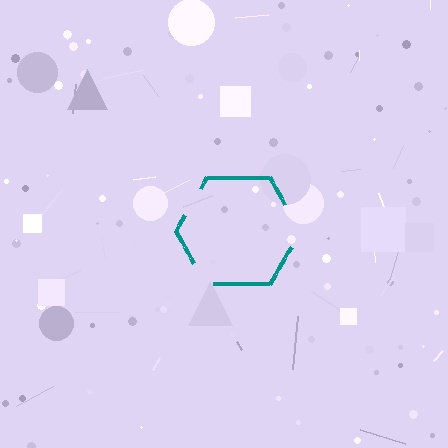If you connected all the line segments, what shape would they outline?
They would outline a hexagon.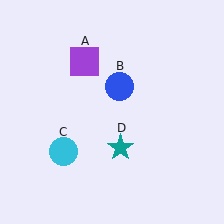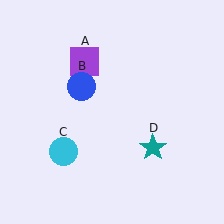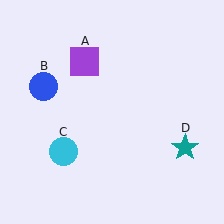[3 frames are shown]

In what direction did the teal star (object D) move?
The teal star (object D) moved right.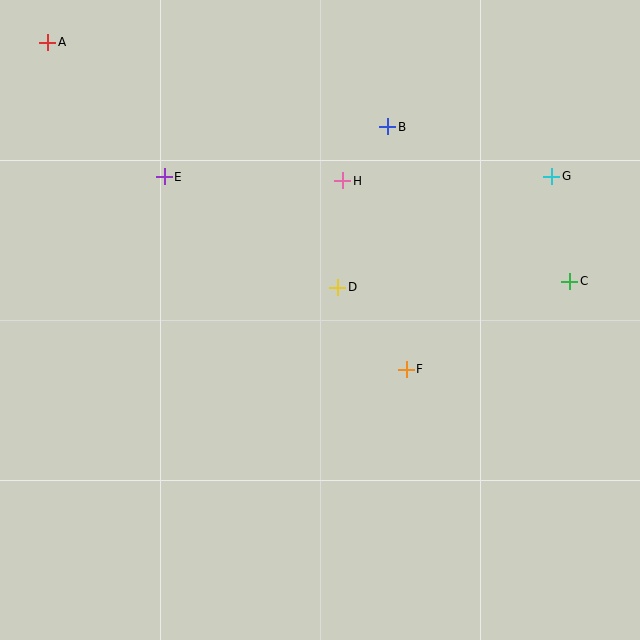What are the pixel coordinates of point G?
Point G is at (552, 176).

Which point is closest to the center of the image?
Point D at (338, 287) is closest to the center.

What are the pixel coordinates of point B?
Point B is at (388, 127).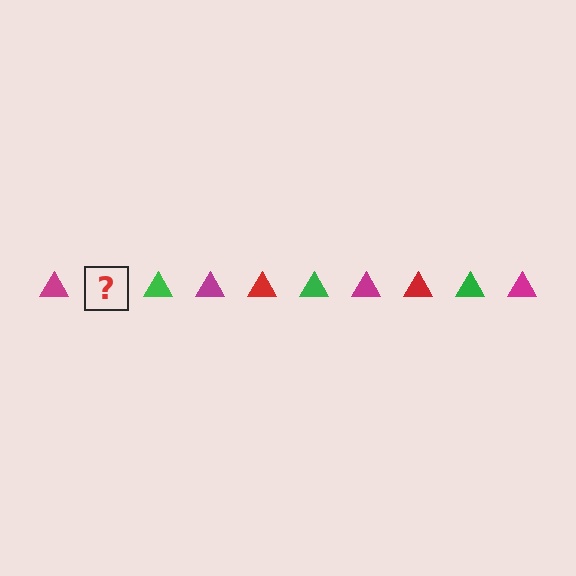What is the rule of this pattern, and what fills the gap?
The rule is that the pattern cycles through magenta, red, green triangles. The gap should be filled with a red triangle.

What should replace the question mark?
The question mark should be replaced with a red triangle.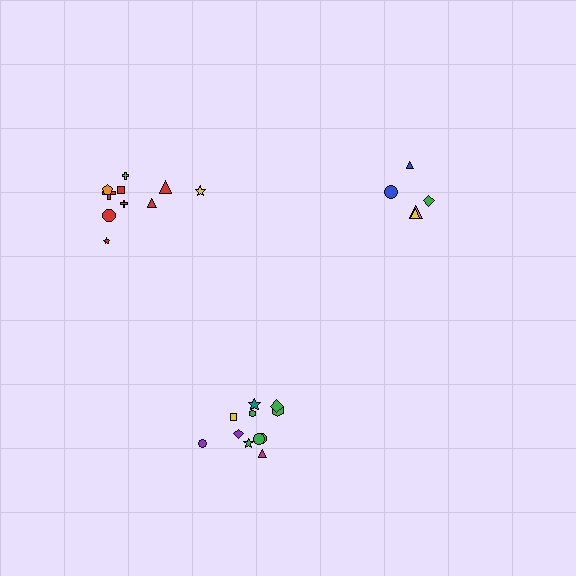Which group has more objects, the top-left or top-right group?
The top-left group.